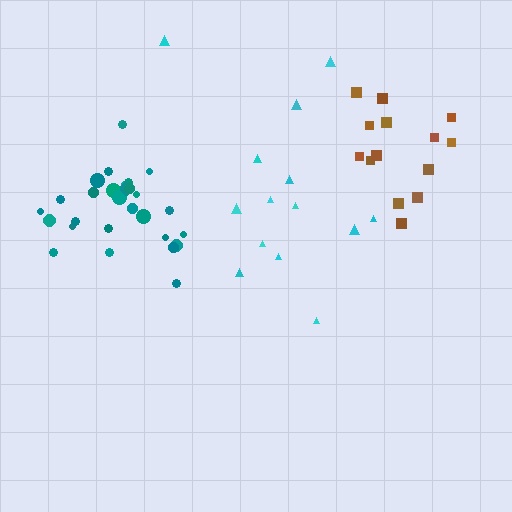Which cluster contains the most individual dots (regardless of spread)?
Teal (29).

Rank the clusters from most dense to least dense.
teal, brown, cyan.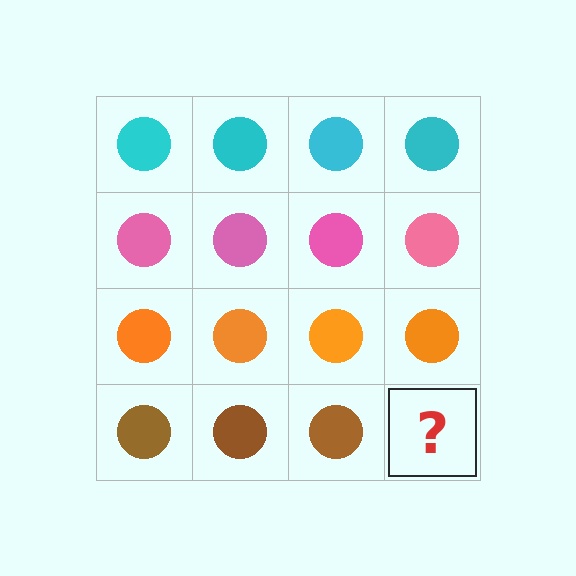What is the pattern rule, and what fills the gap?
The rule is that each row has a consistent color. The gap should be filled with a brown circle.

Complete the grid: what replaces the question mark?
The question mark should be replaced with a brown circle.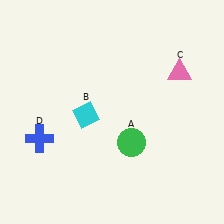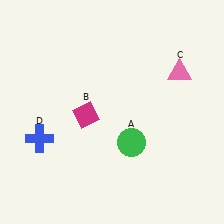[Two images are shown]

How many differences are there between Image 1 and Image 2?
There is 1 difference between the two images.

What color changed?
The diamond (B) changed from cyan in Image 1 to magenta in Image 2.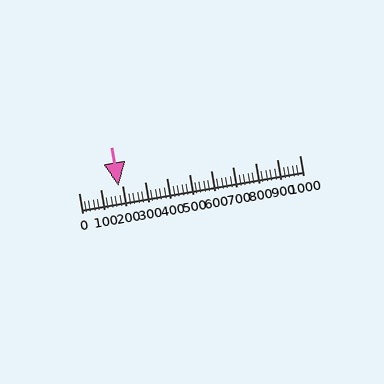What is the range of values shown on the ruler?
The ruler shows values from 0 to 1000.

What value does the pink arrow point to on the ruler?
The pink arrow points to approximately 180.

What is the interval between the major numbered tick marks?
The major tick marks are spaced 100 units apart.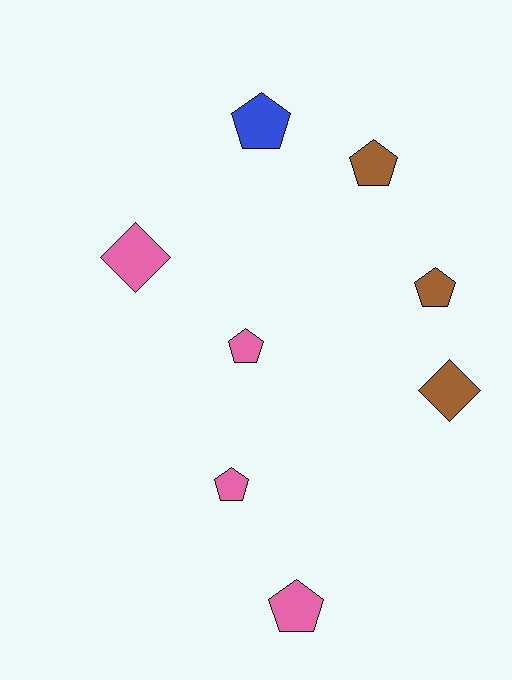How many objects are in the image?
There are 8 objects.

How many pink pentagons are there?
There are 3 pink pentagons.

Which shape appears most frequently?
Pentagon, with 6 objects.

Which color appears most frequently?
Pink, with 4 objects.